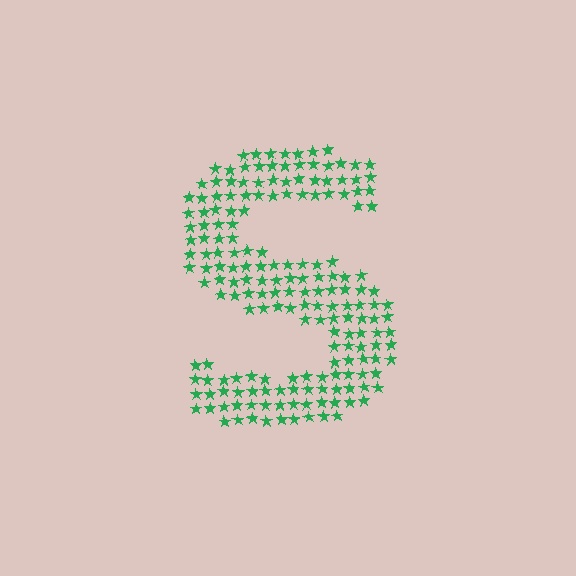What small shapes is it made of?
It is made of small stars.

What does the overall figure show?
The overall figure shows the letter S.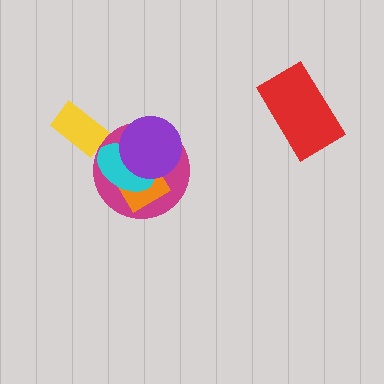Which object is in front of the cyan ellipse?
The purple circle is in front of the cyan ellipse.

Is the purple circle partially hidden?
No, no other shape covers it.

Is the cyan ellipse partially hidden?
Yes, it is partially covered by another shape.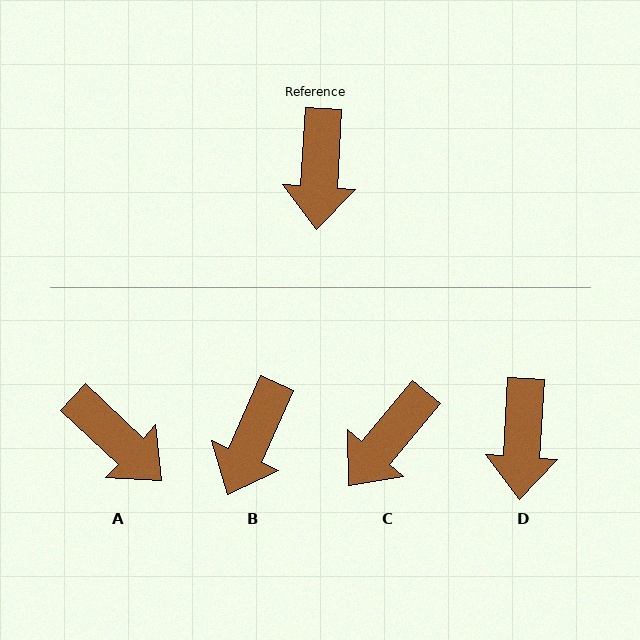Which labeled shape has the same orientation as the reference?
D.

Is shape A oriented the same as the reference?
No, it is off by about 50 degrees.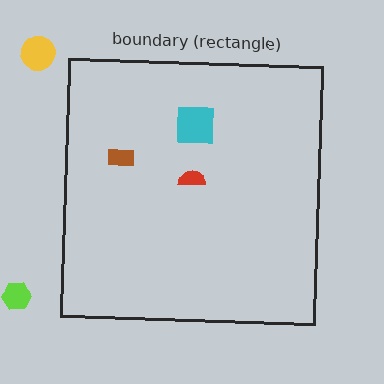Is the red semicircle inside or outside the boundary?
Inside.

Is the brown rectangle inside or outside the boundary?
Inside.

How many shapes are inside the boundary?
3 inside, 2 outside.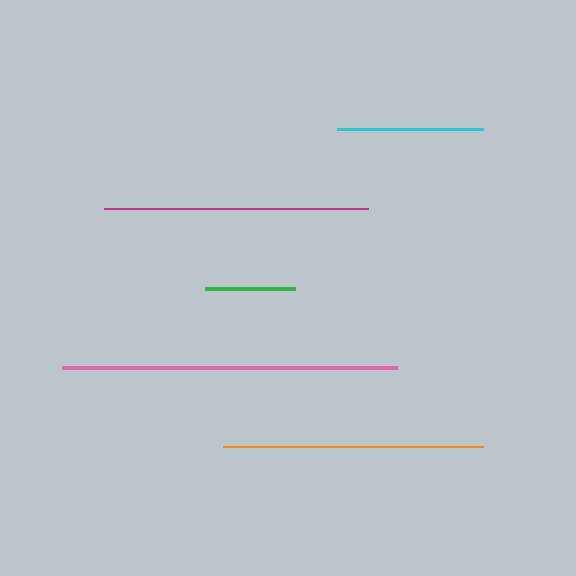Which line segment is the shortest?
The green line is the shortest at approximately 90 pixels.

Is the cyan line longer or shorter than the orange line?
The orange line is longer than the cyan line.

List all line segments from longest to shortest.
From longest to shortest: pink, magenta, orange, cyan, green.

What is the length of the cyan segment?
The cyan segment is approximately 146 pixels long.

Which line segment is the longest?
The pink line is the longest at approximately 335 pixels.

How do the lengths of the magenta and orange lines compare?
The magenta and orange lines are approximately the same length.